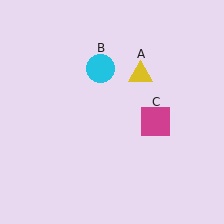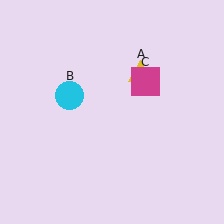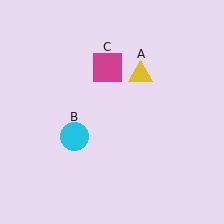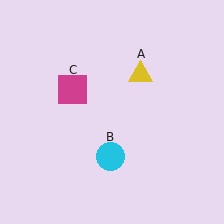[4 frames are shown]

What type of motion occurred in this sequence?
The cyan circle (object B), magenta square (object C) rotated counterclockwise around the center of the scene.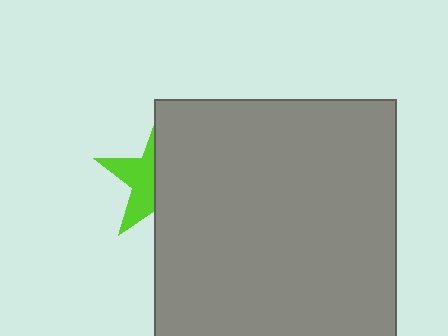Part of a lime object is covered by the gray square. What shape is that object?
It is a star.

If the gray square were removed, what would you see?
You would see the complete lime star.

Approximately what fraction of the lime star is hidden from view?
Roughly 59% of the lime star is hidden behind the gray square.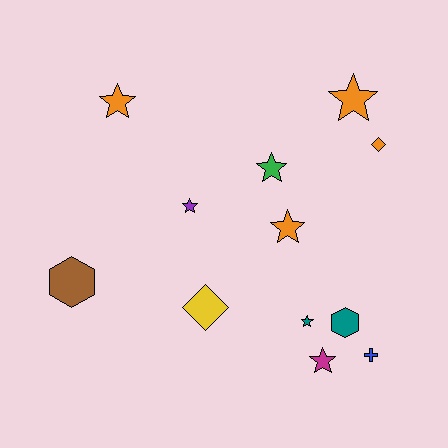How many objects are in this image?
There are 12 objects.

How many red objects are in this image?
There are no red objects.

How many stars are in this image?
There are 7 stars.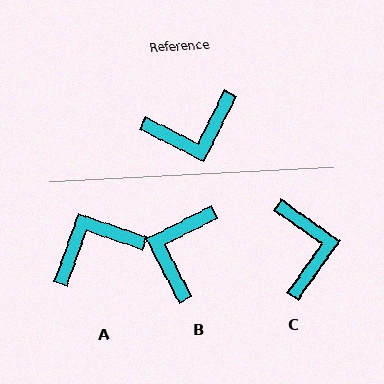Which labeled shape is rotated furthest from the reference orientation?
A, about 173 degrees away.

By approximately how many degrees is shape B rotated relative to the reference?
Approximately 127 degrees clockwise.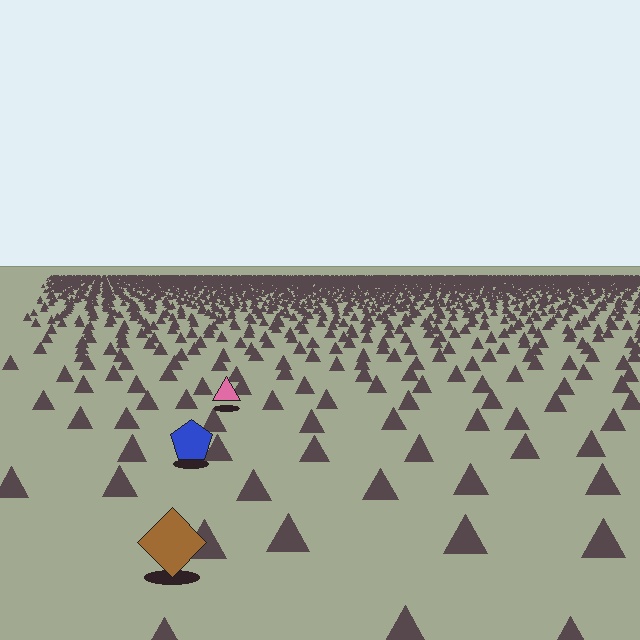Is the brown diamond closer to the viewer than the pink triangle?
Yes. The brown diamond is closer — you can tell from the texture gradient: the ground texture is coarser near it.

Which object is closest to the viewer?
The brown diamond is closest. The texture marks near it are larger and more spread out.